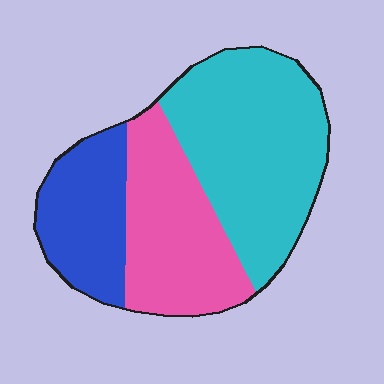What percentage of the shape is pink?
Pink takes up about one third (1/3) of the shape.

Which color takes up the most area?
Cyan, at roughly 45%.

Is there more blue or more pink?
Pink.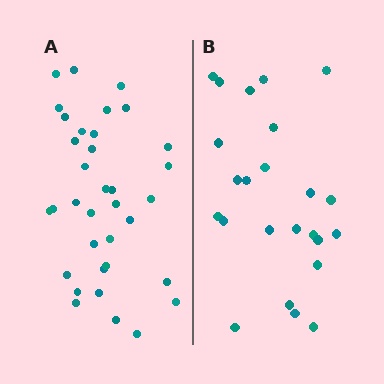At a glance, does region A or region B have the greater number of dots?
Region A (the left region) has more dots.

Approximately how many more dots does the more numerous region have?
Region A has roughly 12 or so more dots than region B.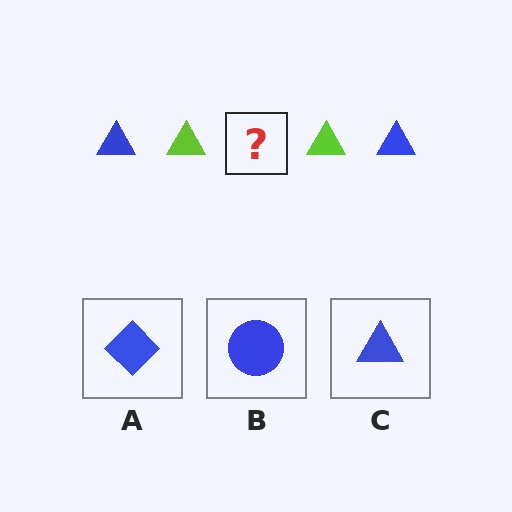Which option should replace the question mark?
Option C.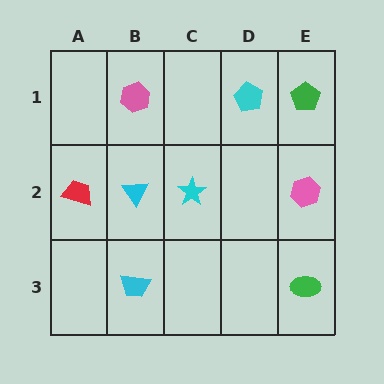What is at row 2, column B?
A cyan triangle.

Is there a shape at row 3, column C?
No, that cell is empty.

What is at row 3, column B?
A cyan trapezoid.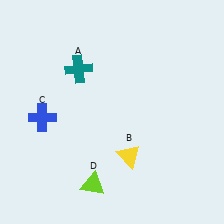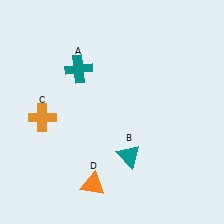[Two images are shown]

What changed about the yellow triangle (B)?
In Image 1, B is yellow. In Image 2, it changed to teal.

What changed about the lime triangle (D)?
In Image 1, D is lime. In Image 2, it changed to orange.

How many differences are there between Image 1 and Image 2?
There are 3 differences between the two images.